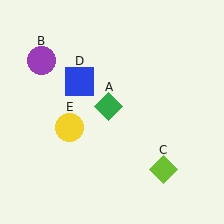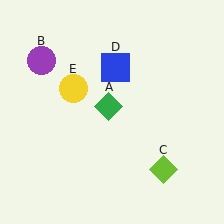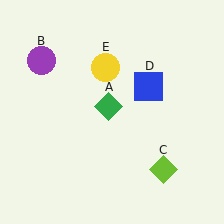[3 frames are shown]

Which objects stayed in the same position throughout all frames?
Green diamond (object A) and purple circle (object B) and lime diamond (object C) remained stationary.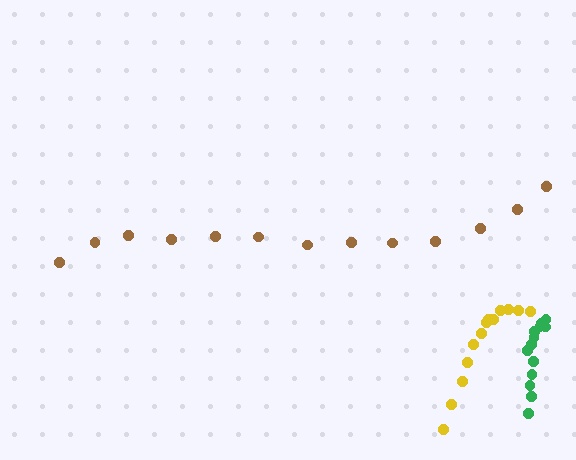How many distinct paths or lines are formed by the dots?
There are 3 distinct paths.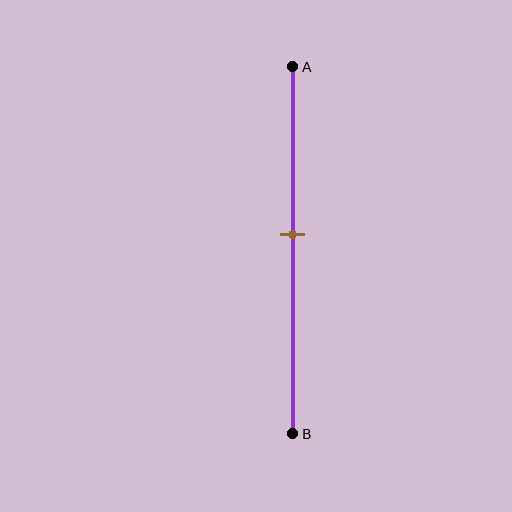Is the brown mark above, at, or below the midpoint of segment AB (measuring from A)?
The brown mark is above the midpoint of segment AB.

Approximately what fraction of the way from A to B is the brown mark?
The brown mark is approximately 45% of the way from A to B.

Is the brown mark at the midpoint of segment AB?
No, the mark is at about 45% from A, not at the 50% midpoint.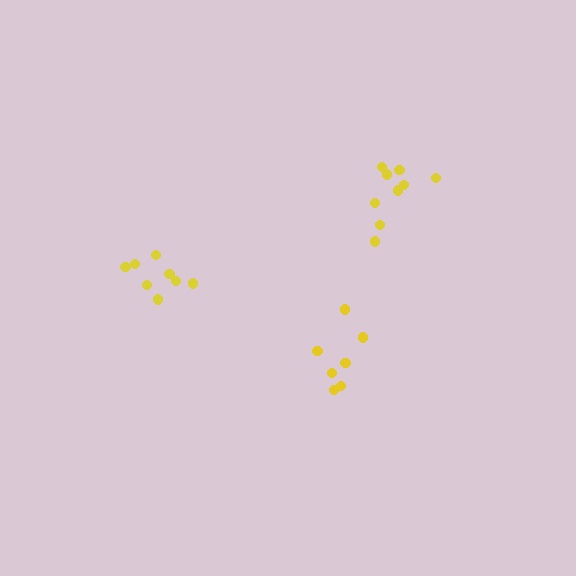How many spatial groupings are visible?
There are 3 spatial groupings.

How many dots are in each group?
Group 1: 7 dots, Group 2: 9 dots, Group 3: 8 dots (24 total).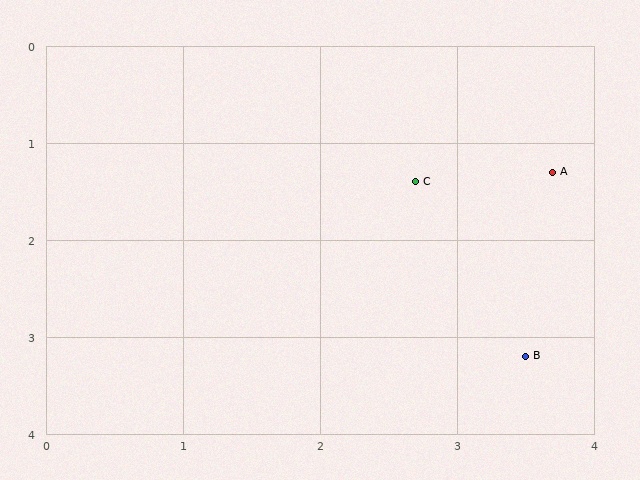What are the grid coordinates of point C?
Point C is at approximately (2.7, 1.4).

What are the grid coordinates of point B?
Point B is at approximately (3.5, 3.2).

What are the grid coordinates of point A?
Point A is at approximately (3.7, 1.3).